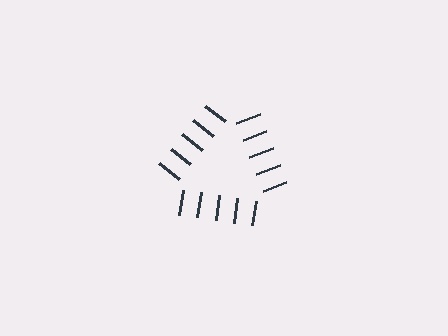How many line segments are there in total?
15 — 5 along each of the 3 edges.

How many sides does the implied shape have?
3 sides — the line-ends trace a triangle.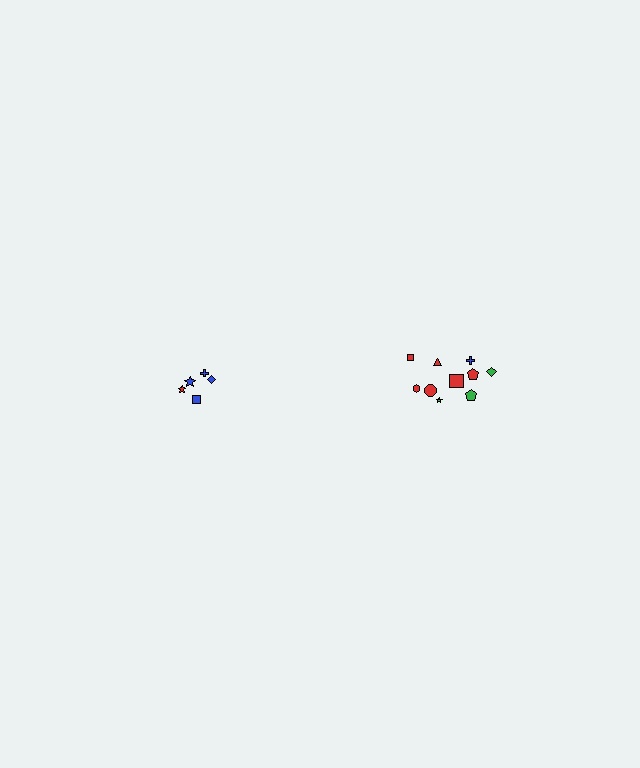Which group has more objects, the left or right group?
The right group.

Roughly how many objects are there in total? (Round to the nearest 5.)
Roughly 15 objects in total.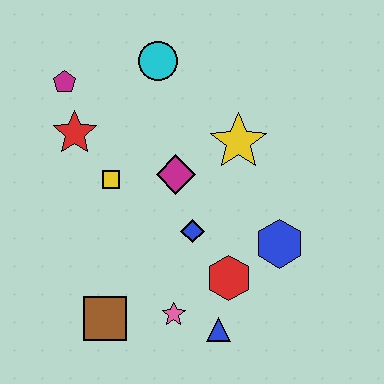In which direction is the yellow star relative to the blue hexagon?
The yellow star is above the blue hexagon.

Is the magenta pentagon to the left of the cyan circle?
Yes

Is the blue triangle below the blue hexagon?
Yes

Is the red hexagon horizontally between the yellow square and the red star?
No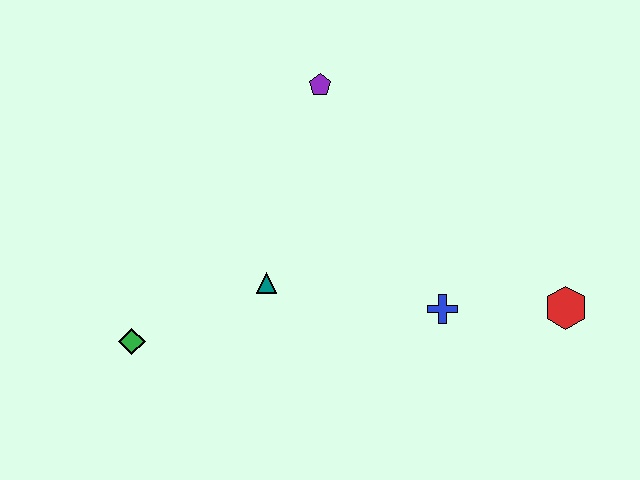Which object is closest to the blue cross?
The red hexagon is closest to the blue cross.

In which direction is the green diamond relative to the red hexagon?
The green diamond is to the left of the red hexagon.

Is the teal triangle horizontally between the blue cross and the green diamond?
Yes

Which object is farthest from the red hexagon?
The green diamond is farthest from the red hexagon.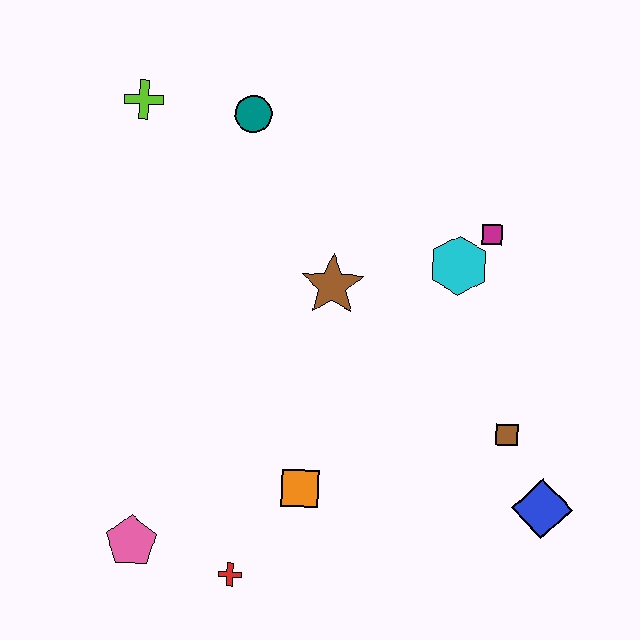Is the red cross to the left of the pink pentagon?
No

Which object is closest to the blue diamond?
The brown square is closest to the blue diamond.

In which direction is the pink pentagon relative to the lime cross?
The pink pentagon is below the lime cross.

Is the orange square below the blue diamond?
No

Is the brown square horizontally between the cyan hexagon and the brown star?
No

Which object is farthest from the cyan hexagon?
The pink pentagon is farthest from the cyan hexagon.